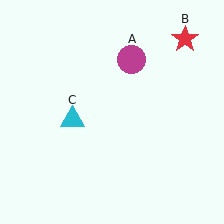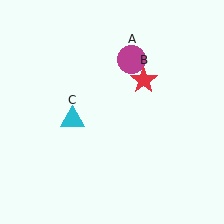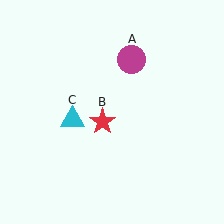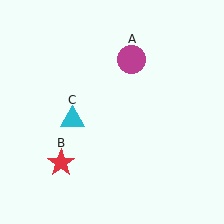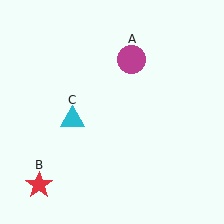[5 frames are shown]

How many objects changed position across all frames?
1 object changed position: red star (object B).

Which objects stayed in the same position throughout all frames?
Magenta circle (object A) and cyan triangle (object C) remained stationary.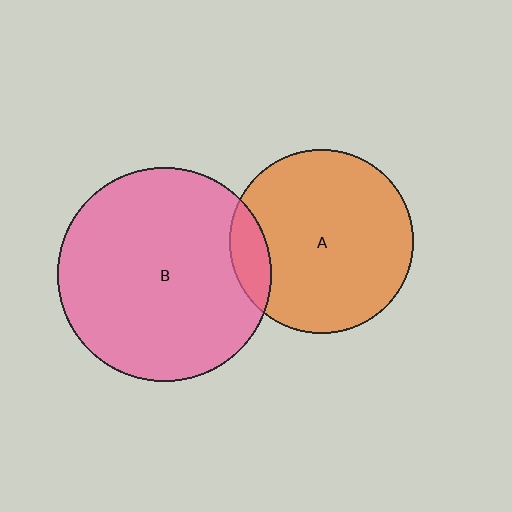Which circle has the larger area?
Circle B (pink).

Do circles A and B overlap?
Yes.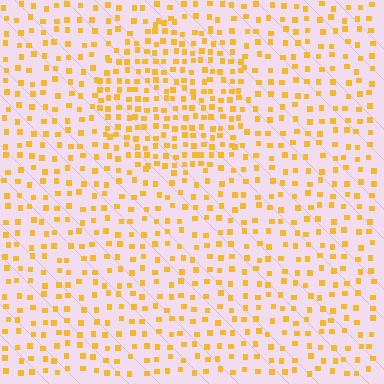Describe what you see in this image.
The image contains small yellow elements arranged at two different densities. A circle-shaped region is visible where the elements are more densely packed than the surrounding area.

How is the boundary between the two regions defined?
The boundary is defined by a change in element density (approximately 1.8x ratio). All elements are the same color, size, and shape.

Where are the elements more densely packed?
The elements are more densely packed inside the circle boundary.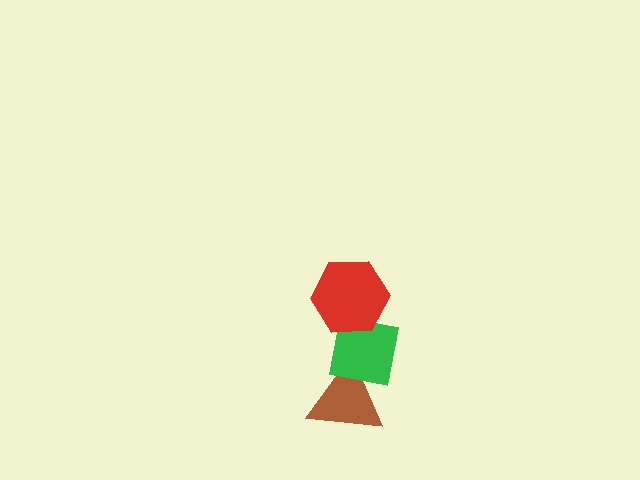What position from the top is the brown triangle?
The brown triangle is 3rd from the top.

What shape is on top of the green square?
The red hexagon is on top of the green square.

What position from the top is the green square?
The green square is 2nd from the top.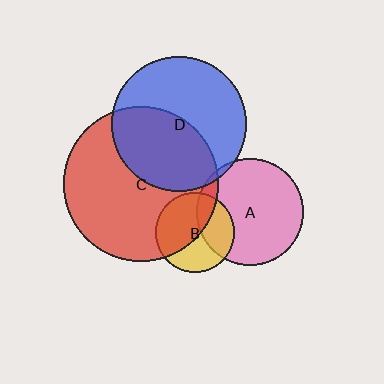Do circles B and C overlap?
Yes.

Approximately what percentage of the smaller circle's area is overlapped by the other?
Approximately 50%.